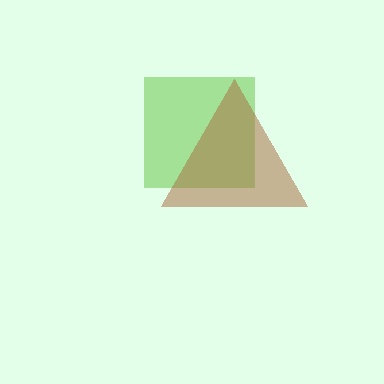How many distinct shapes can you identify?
There are 2 distinct shapes: a lime square, a brown triangle.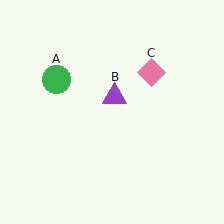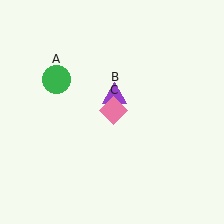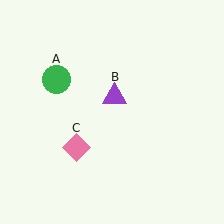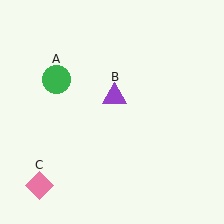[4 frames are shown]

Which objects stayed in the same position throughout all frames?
Green circle (object A) and purple triangle (object B) remained stationary.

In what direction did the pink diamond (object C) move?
The pink diamond (object C) moved down and to the left.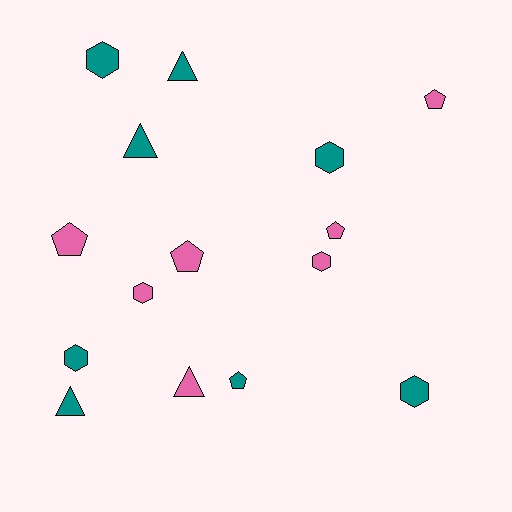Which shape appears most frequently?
Hexagon, with 6 objects.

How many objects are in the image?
There are 15 objects.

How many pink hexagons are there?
There are 2 pink hexagons.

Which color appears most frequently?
Teal, with 8 objects.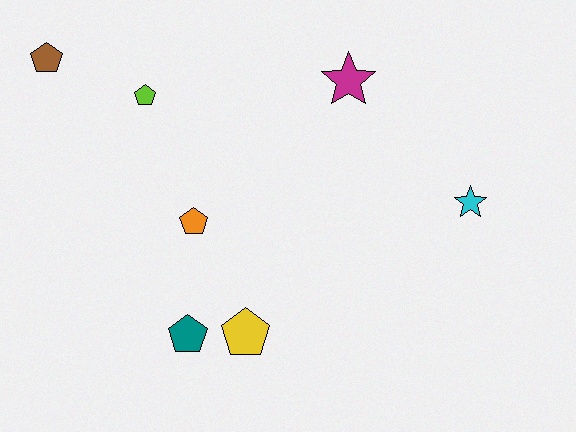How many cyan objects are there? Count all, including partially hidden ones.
There is 1 cyan object.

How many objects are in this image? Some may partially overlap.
There are 7 objects.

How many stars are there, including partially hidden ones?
There are 2 stars.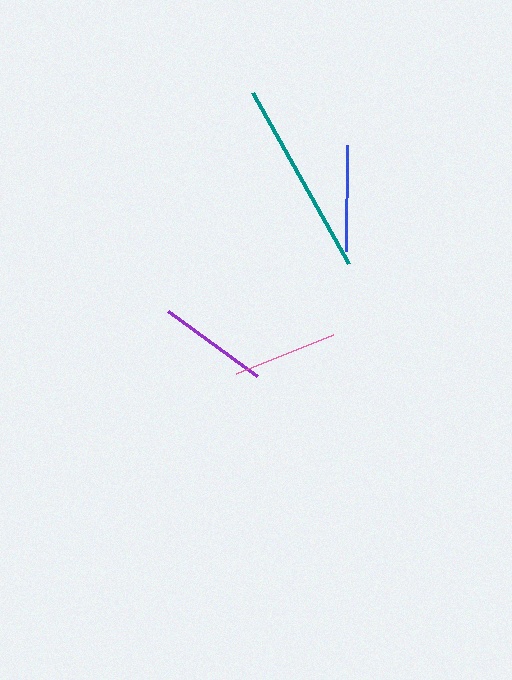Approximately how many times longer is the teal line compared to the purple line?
The teal line is approximately 1.8 times the length of the purple line.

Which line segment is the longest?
The teal line is the longest at approximately 196 pixels.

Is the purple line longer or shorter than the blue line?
The purple line is longer than the blue line.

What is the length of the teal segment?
The teal segment is approximately 196 pixels long.